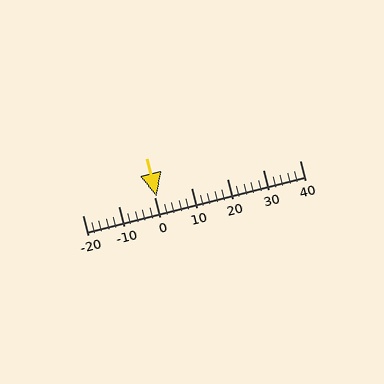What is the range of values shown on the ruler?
The ruler shows values from -20 to 40.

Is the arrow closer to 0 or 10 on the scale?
The arrow is closer to 0.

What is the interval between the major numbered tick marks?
The major tick marks are spaced 10 units apart.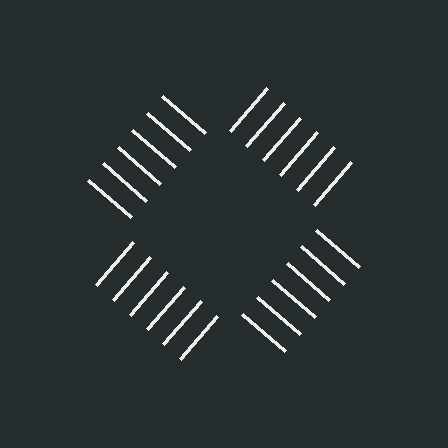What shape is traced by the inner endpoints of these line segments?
An illusory square — the line segments terminate on its edges but no continuous stroke is drawn.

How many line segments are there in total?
24 — 6 along each of the 4 edges.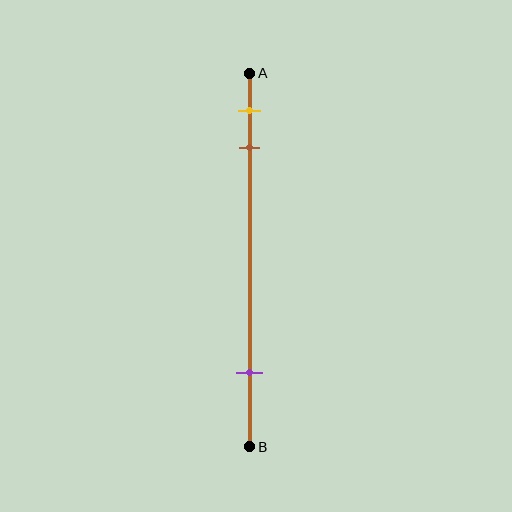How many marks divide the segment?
There are 3 marks dividing the segment.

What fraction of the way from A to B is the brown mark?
The brown mark is approximately 20% (0.2) of the way from A to B.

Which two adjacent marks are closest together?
The yellow and brown marks are the closest adjacent pair.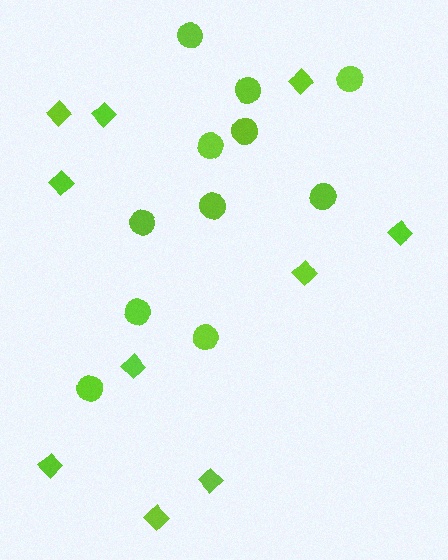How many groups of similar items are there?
There are 2 groups: one group of circles (11) and one group of diamonds (10).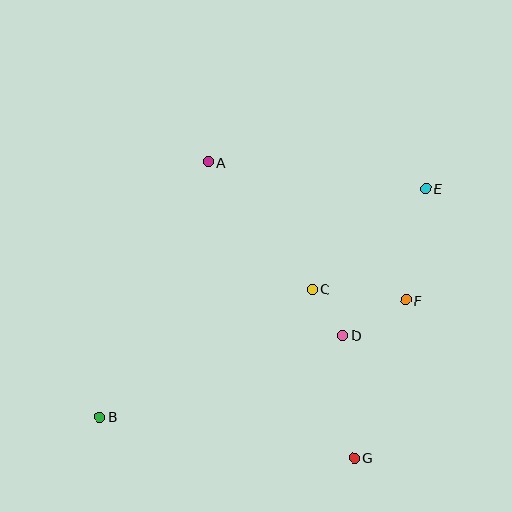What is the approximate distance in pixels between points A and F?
The distance between A and F is approximately 241 pixels.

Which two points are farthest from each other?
Points B and E are farthest from each other.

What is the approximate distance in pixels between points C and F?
The distance between C and F is approximately 94 pixels.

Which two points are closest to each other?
Points C and D are closest to each other.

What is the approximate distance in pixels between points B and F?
The distance between B and F is approximately 327 pixels.